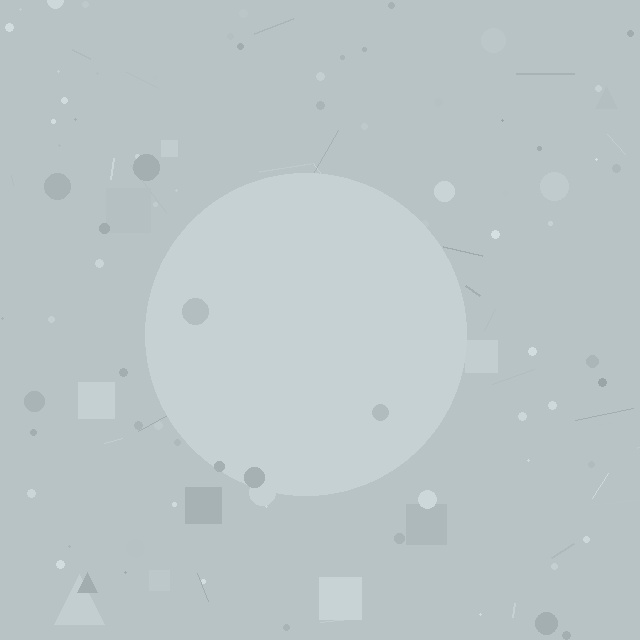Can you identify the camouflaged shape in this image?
The camouflaged shape is a circle.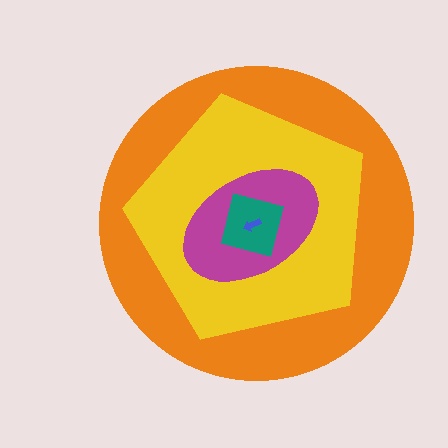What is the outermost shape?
The orange circle.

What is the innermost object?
The blue arrow.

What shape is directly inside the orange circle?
The yellow pentagon.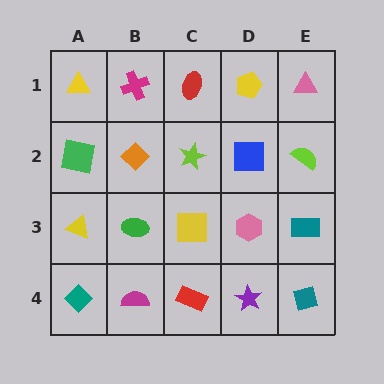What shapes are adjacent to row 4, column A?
A yellow triangle (row 3, column A), a magenta semicircle (row 4, column B).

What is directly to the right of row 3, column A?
A green ellipse.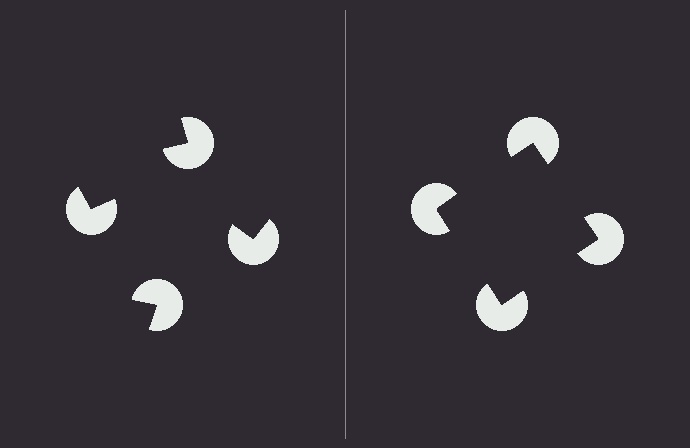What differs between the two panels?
The pac-man discs are positioned identically on both sides; only the wedge orientations differ. On the right they align to a square; on the left they are misaligned.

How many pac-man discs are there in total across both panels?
8 — 4 on each side.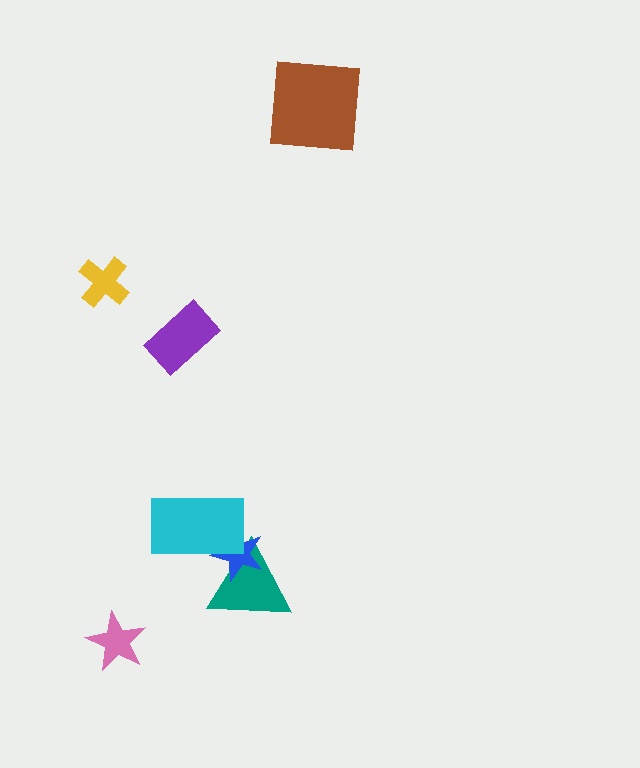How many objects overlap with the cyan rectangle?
2 objects overlap with the cyan rectangle.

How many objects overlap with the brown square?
0 objects overlap with the brown square.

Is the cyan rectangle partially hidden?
No, no other shape covers it.